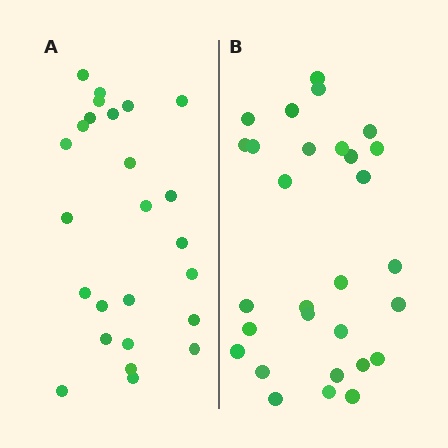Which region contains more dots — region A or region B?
Region B (the right region) has more dots.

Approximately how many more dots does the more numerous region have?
Region B has about 4 more dots than region A.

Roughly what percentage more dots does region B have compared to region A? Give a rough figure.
About 15% more.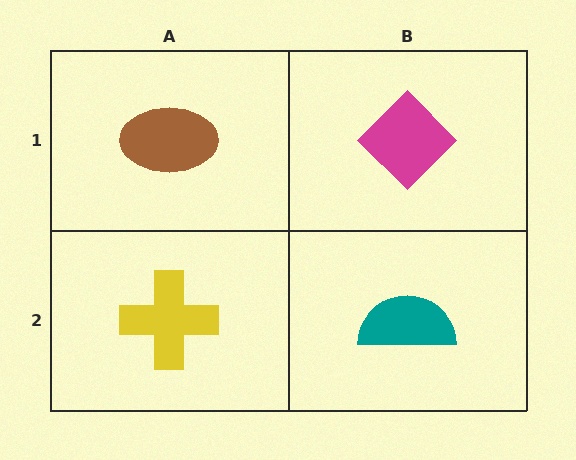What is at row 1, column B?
A magenta diamond.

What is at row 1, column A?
A brown ellipse.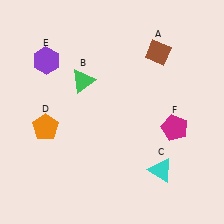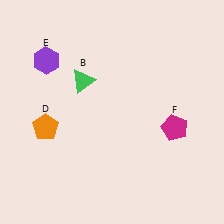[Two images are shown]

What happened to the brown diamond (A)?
The brown diamond (A) was removed in Image 2. It was in the top-right area of Image 1.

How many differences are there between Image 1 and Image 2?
There are 2 differences between the two images.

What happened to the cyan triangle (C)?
The cyan triangle (C) was removed in Image 2. It was in the bottom-right area of Image 1.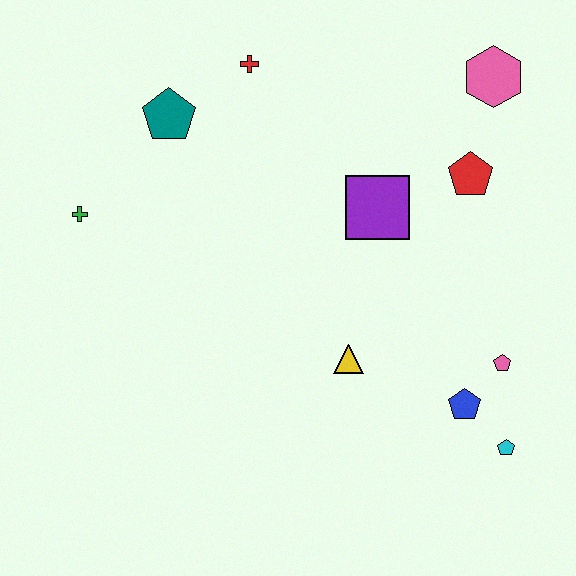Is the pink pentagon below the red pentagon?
Yes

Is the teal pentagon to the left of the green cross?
No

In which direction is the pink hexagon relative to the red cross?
The pink hexagon is to the right of the red cross.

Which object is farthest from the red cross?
The cyan pentagon is farthest from the red cross.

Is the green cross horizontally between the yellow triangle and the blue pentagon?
No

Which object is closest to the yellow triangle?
The blue pentagon is closest to the yellow triangle.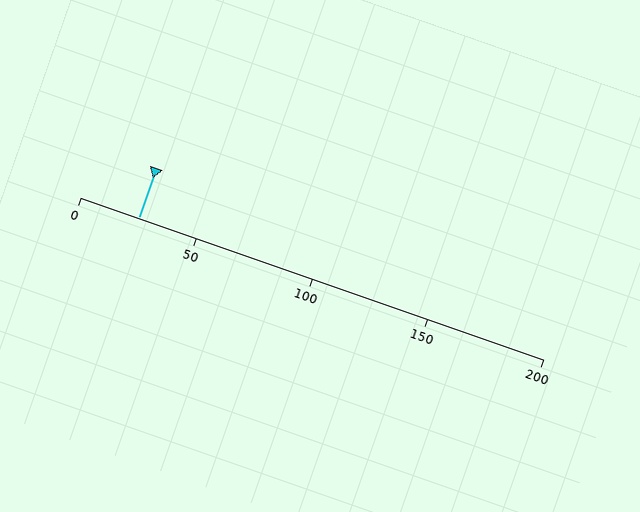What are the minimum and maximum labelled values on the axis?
The axis runs from 0 to 200.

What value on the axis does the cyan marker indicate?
The marker indicates approximately 25.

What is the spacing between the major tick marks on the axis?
The major ticks are spaced 50 apart.